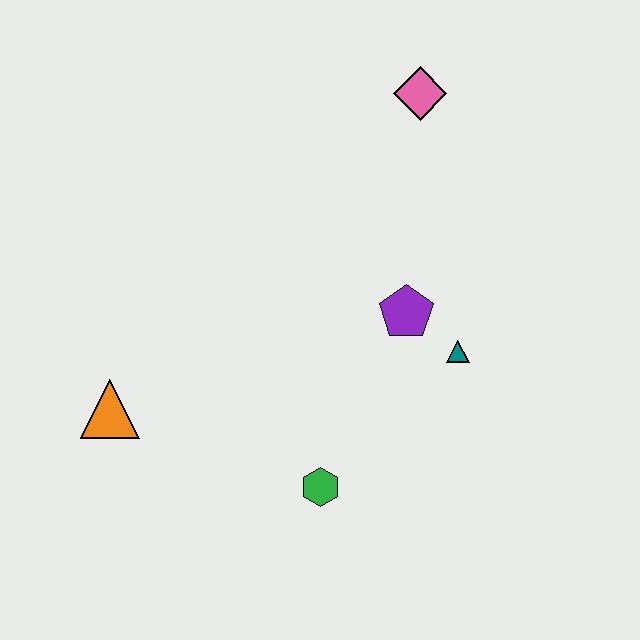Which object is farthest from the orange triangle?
The pink diamond is farthest from the orange triangle.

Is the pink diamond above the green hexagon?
Yes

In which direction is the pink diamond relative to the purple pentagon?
The pink diamond is above the purple pentagon.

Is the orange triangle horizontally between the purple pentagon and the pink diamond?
No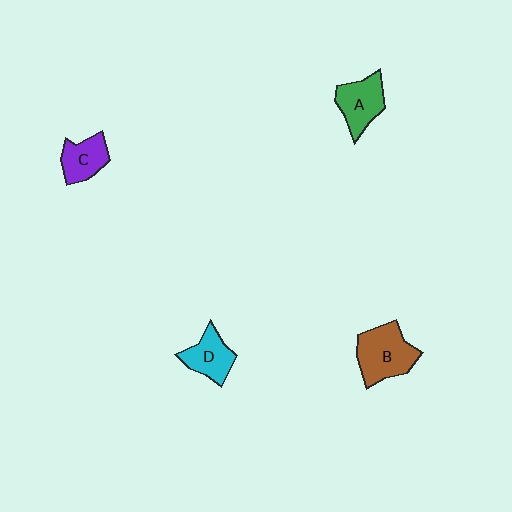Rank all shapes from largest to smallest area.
From largest to smallest: B (brown), A (green), D (cyan), C (purple).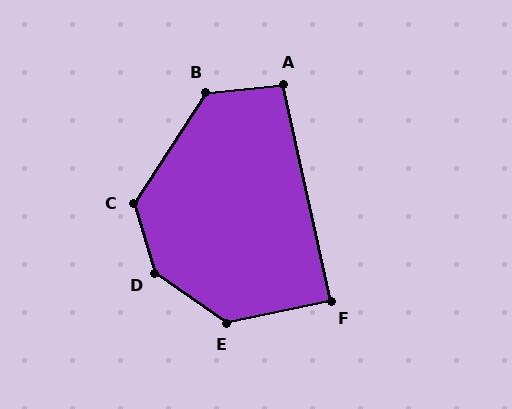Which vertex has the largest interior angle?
D, at approximately 142 degrees.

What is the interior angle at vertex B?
Approximately 129 degrees (obtuse).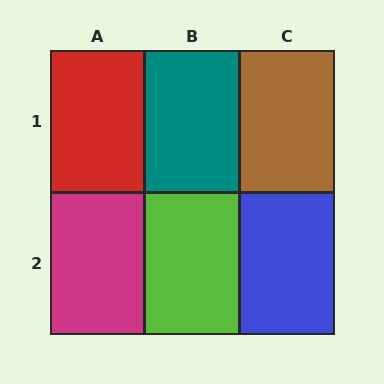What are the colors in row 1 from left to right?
Red, teal, brown.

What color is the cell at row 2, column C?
Blue.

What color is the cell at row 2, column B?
Lime.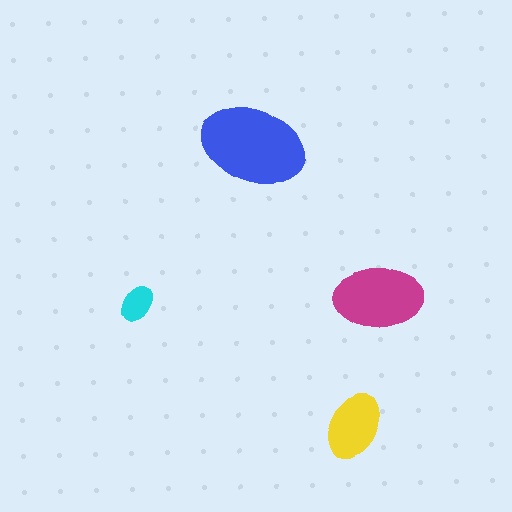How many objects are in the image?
There are 4 objects in the image.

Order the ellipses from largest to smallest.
the blue one, the magenta one, the yellow one, the cyan one.